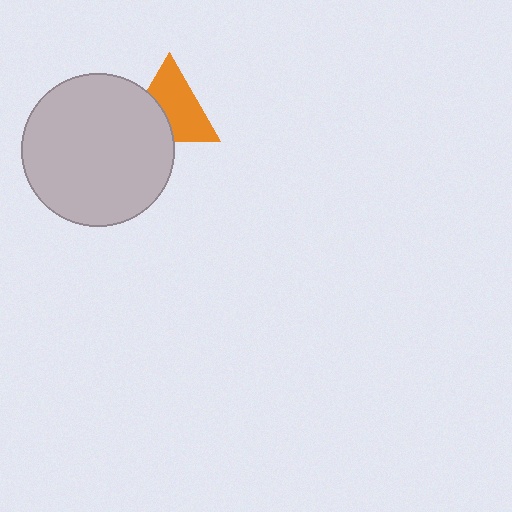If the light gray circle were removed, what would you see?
You would see the complete orange triangle.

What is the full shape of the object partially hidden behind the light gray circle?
The partially hidden object is an orange triangle.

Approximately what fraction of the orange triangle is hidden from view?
Roughly 36% of the orange triangle is hidden behind the light gray circle.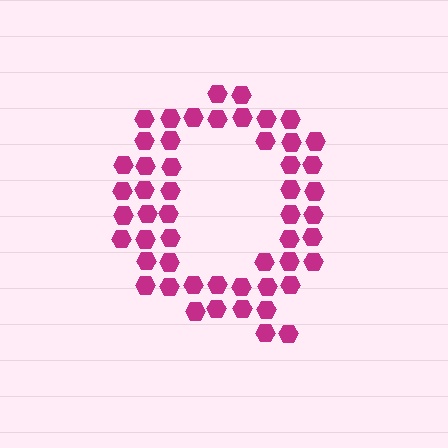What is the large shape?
The large shape is the letter Q.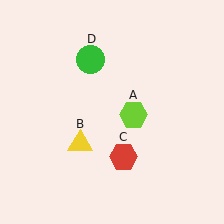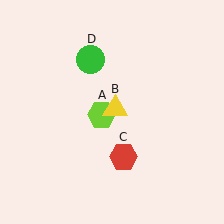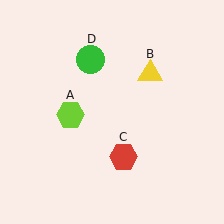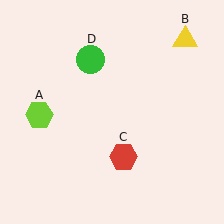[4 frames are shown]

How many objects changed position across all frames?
2 objects changed position: lime hexagon (object A), yellow triangle (object B).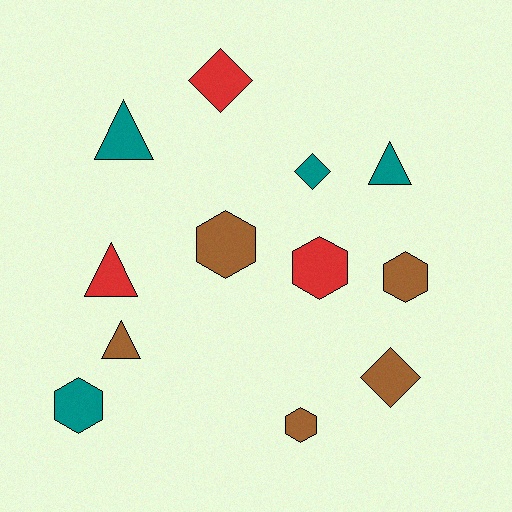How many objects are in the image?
There are 12 objects.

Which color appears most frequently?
Brown, with 5 objects.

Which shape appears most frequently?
Hexagon, with 5 objects.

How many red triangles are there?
There is 1 red triangle.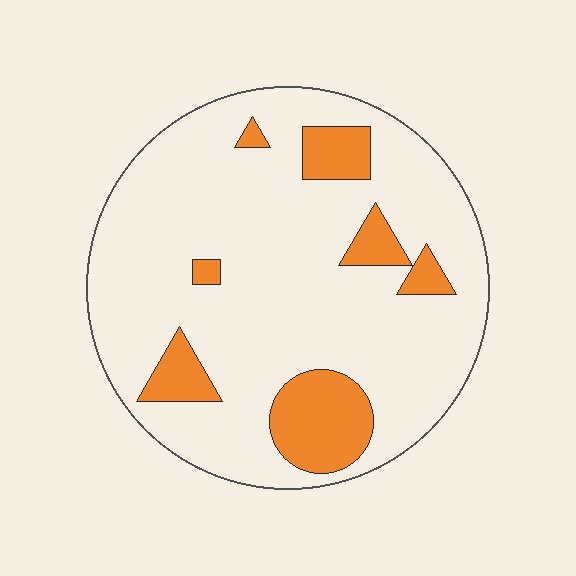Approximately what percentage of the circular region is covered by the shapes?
Approximately 15%.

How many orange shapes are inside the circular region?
7.